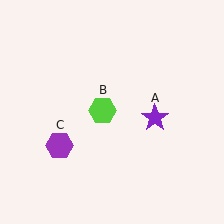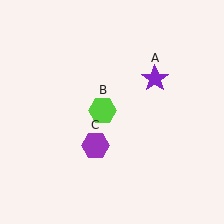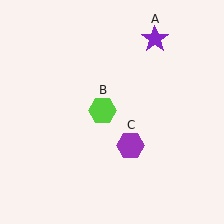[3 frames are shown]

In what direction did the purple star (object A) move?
The purple star (object A) moved up.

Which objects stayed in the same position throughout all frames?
Lime hexagon (object B) remained stationary.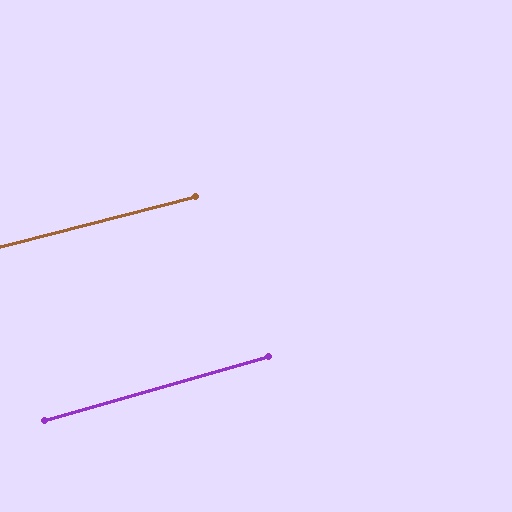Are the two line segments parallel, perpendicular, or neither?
Parallel — their directions differ by only 1.5°.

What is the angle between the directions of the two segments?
Approximately 2 degrees.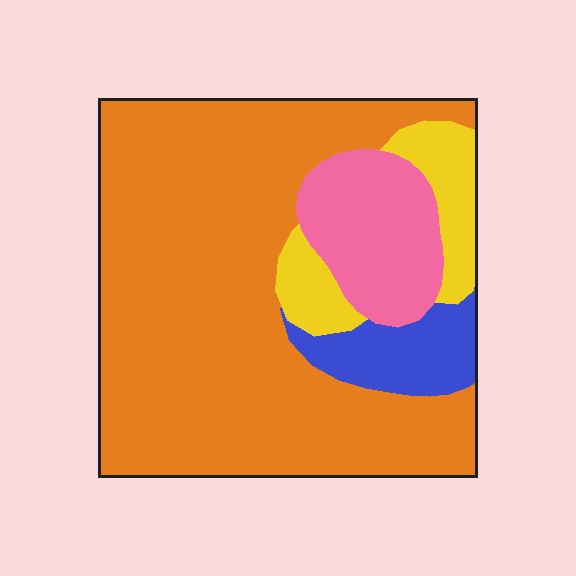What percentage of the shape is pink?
Pink covers about 15% of the shape.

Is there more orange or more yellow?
Orange.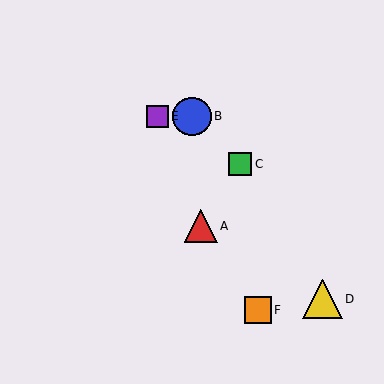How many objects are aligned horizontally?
2 objects (B, E) are aligned horizontally.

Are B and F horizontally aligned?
No, B is at y≈116 and F is at y≈310.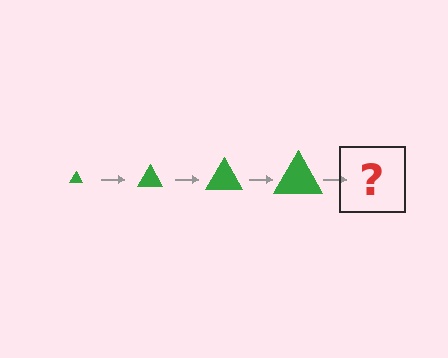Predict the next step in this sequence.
The next step is a green triangle, larger than the previous one.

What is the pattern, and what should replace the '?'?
The pattern is that the triangle gets progressively larger each step. The '?' should be a green triangle, larger than the previous one.